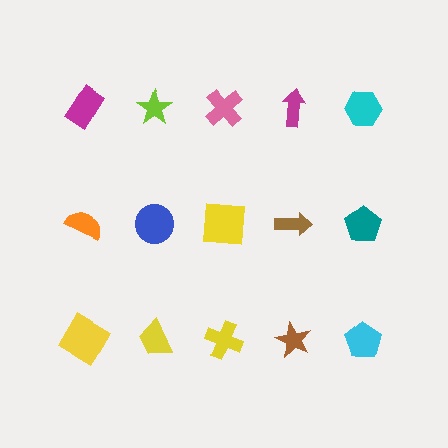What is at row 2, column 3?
A yellow square.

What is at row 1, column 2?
A lime star.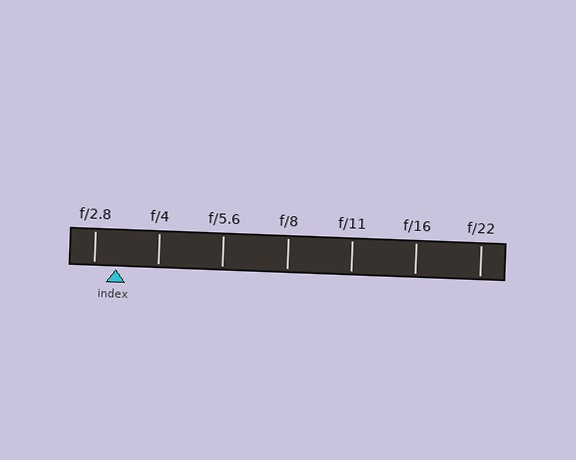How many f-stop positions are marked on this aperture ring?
There are 7 f-stop positions marked.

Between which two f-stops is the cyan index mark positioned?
The index mark is between f/2.8 and f/4.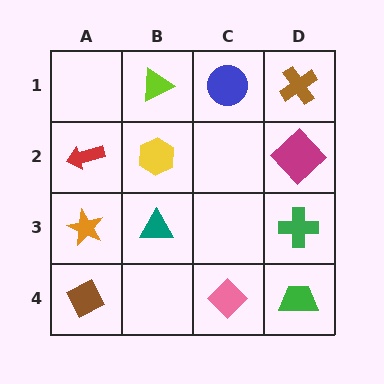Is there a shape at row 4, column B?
No, that cell is empty.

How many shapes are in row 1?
3 shapes.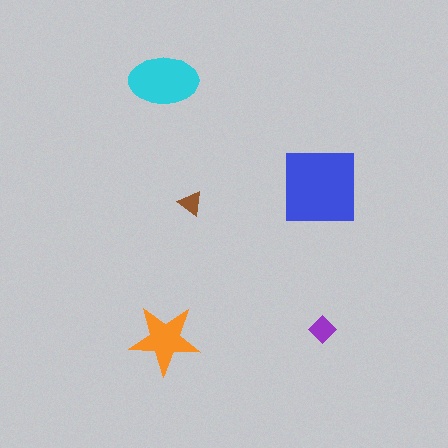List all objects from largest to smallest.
The blue square, the cyan ellipse, the orange star, the purple diamond, the brown triangle.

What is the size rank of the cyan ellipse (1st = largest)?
2nd.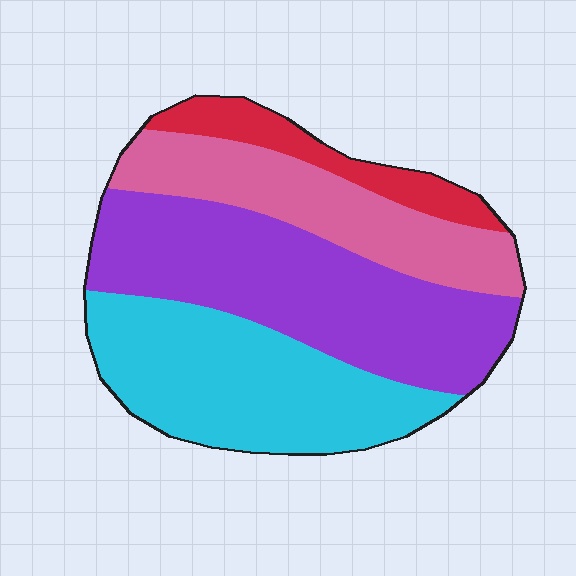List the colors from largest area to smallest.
From largest to smallest: purple, cyan, pink, red.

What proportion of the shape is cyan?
Cyan covers roughly 30% of the shape.